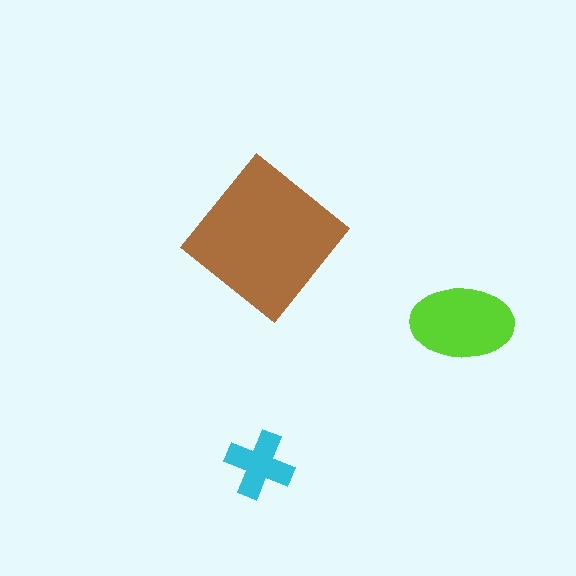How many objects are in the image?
There are 3 objects in the image.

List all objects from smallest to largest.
The cyan cross, the lime ellipse, the brown diamond.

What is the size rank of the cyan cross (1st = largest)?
3rd.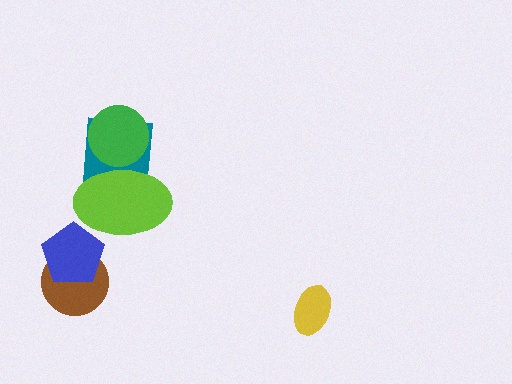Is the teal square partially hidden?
Yes, it is partially covered by another shape.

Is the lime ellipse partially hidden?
No, no other shape covers it.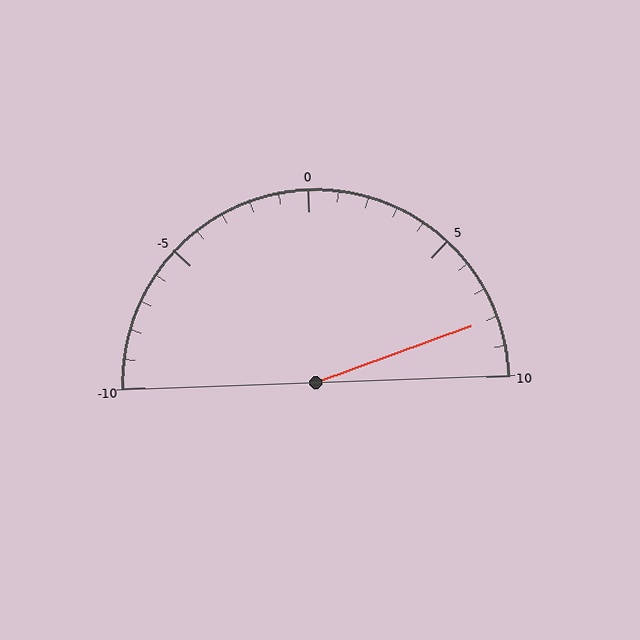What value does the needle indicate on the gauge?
The needle indicates approximately 8.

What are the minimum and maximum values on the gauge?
The gauge ranges from -10 to 10.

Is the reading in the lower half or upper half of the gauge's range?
The reading is in the upper half of the range (-10 to 10).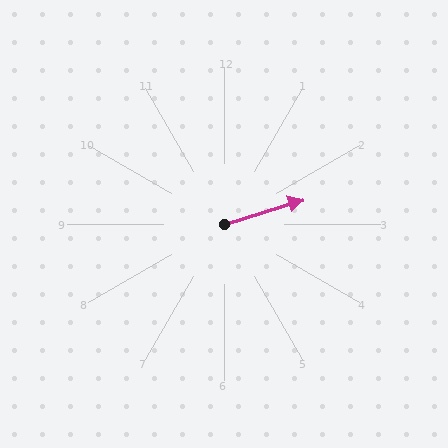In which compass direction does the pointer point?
East.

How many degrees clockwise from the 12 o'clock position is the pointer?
Approximately 73 degrees.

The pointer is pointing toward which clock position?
Roughly 2 o'clock.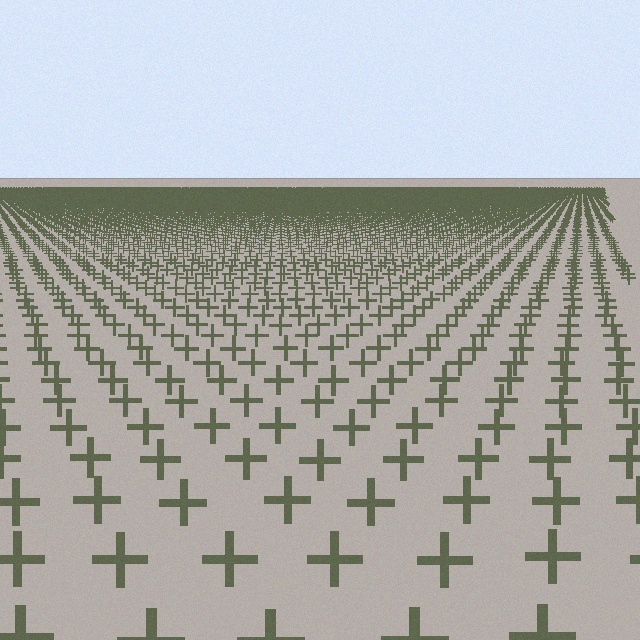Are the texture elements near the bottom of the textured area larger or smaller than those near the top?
Larger. Near the bottom, elements are closer to the viewer and appear at a bigger on-screen size.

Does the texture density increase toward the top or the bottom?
Density increases toward the top.